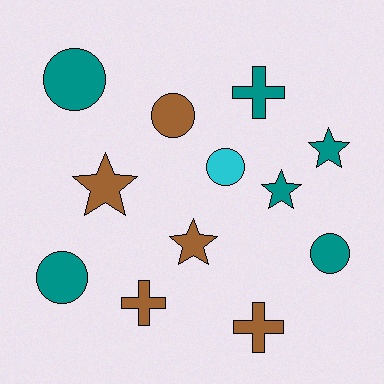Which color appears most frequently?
Teal, with 6 objects.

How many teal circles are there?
There are 3 teal circles.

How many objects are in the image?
There are 12 objects.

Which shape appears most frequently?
Circle, with 5 objects.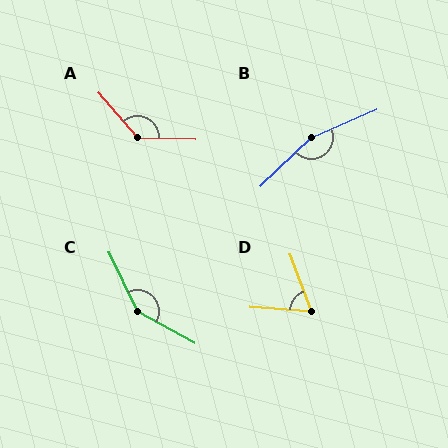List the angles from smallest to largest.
D (65°), A (132°), C (144°), B (160°).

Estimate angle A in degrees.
Approximately 132 degrees.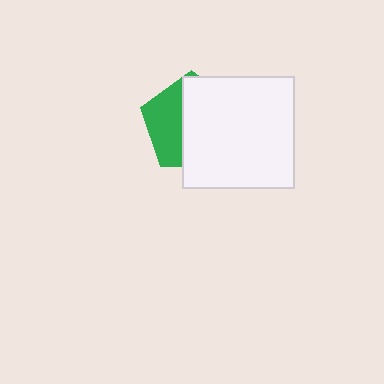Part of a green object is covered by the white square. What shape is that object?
It is a pentagon.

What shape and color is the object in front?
The object in front is a white square.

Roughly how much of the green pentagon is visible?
A small part of it is visible (roughly 37%).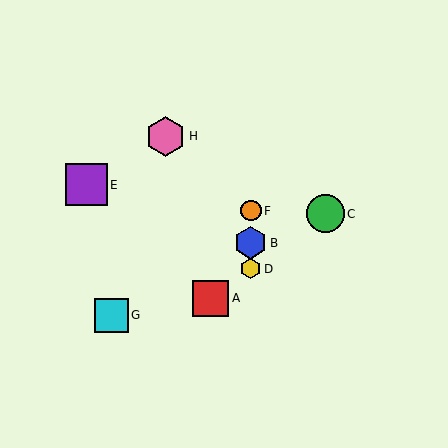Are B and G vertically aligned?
No, B is at x≈251 and G is at x≈111.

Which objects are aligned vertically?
Objects B, D, F are aligned vertically.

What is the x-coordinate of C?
Object C is at x≈325.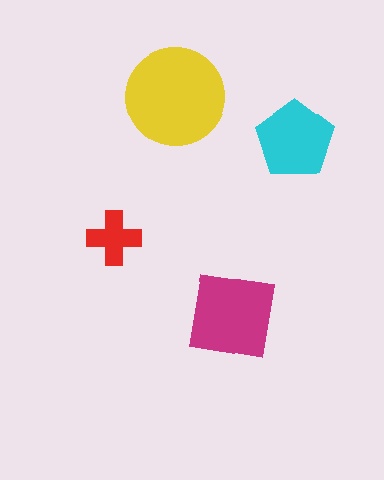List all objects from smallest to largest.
The red cross, the cyan pentagon, the magenta square, the yellow circle.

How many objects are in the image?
There are 4 objects in the image.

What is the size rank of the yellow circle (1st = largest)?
1st.